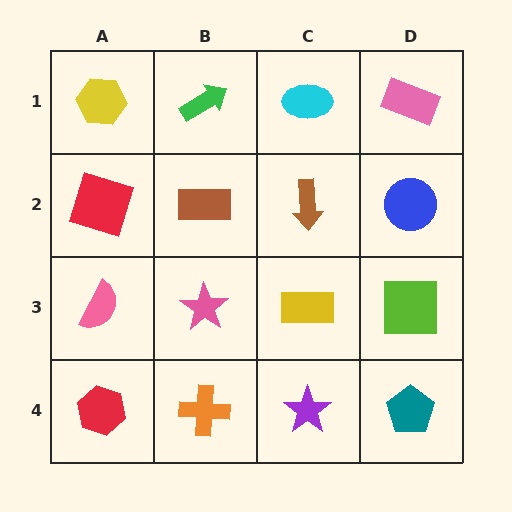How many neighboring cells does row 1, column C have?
3.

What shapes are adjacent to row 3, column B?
A brown rectangle (row 2, column B), an orange cross (row 4, column B), a pink semicircle (row 3, column A), a yellow rectangle (row 3, column C).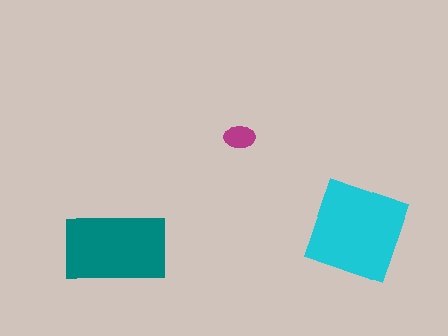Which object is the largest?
The cyan square.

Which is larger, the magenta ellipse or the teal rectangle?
The teal rectangle.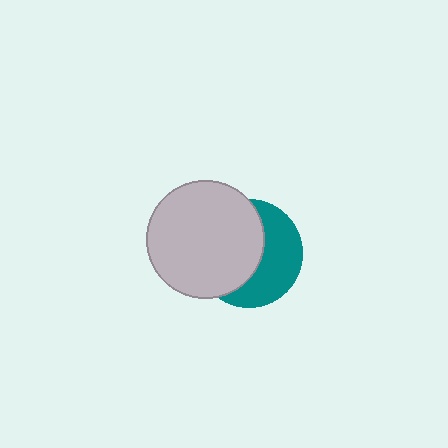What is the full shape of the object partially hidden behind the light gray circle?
The partially hidden object is a teal circle.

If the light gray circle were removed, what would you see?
You would see the complete teal circle.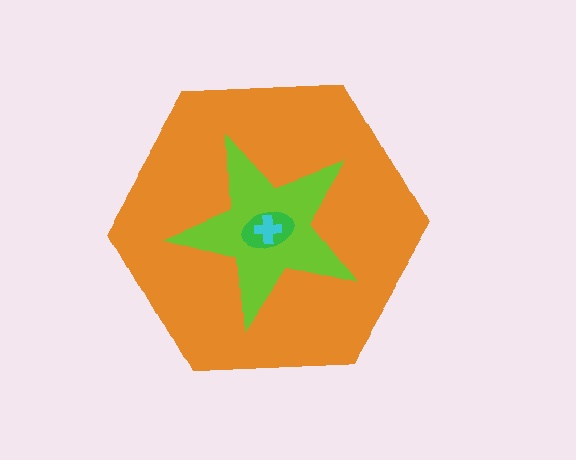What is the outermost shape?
The orange hexagon.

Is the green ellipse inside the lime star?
Yes.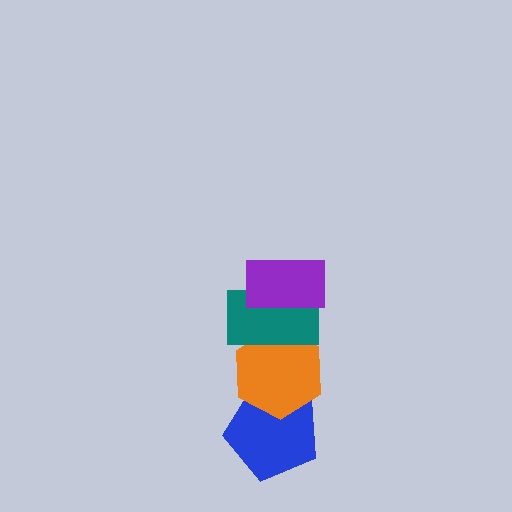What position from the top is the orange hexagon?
The orange hexagon is 3rd from the top.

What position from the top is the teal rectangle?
The teal rectangle is 2nd from the top.